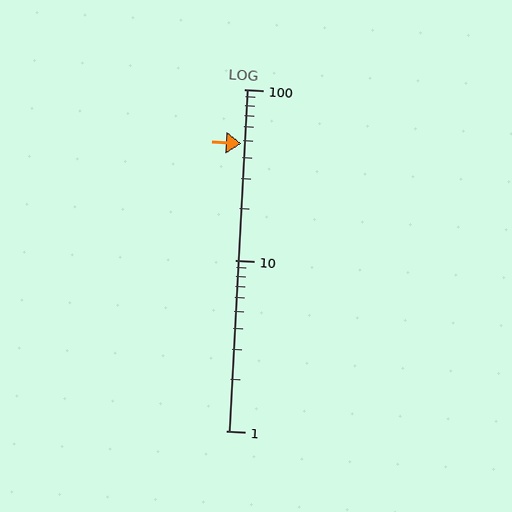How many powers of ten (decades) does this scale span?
The scale spans 2 decades, from 1 to 100.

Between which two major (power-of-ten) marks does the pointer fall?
The pointer is between 10 and 100.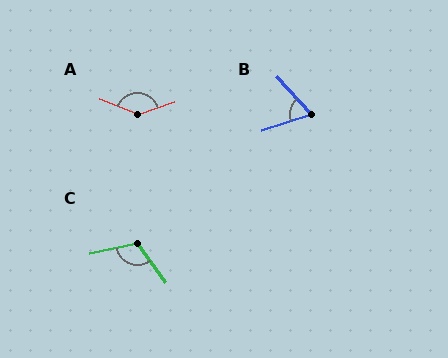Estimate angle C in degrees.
Approximately 113 degrees.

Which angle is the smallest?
B, at approximately 65 degrees.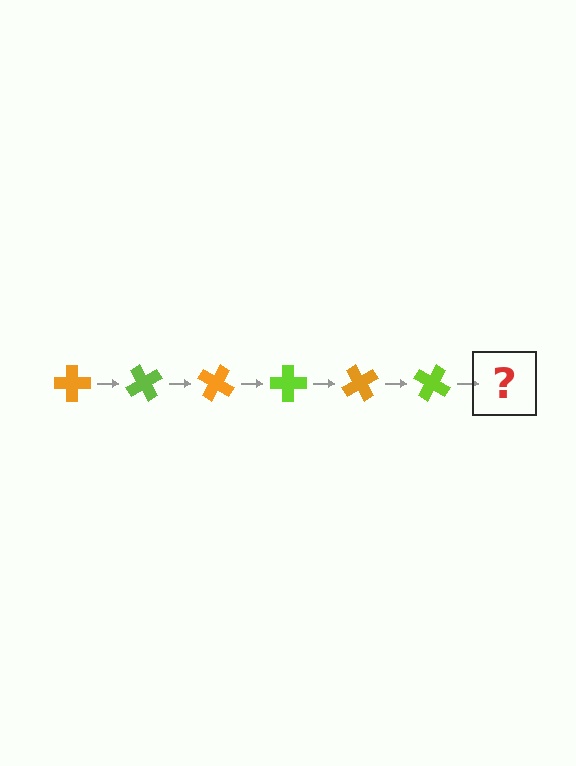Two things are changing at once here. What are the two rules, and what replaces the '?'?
The two rules are that it rotates 60 degrees each step and the color cycles through orange and lime. The '?' should be an orange cross, rotated 360 degrees from the start.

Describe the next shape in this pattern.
It should be an orange cross, rotated 360 degrees from the start.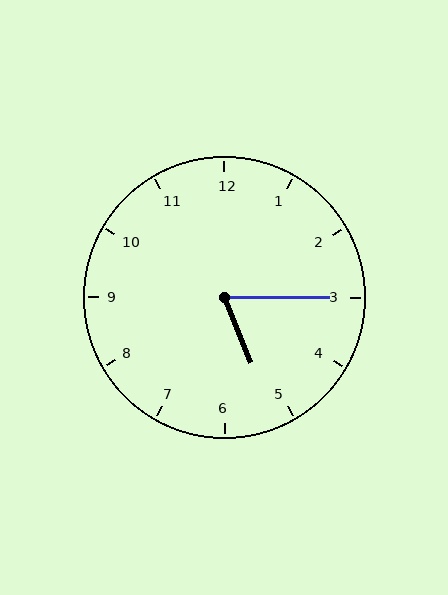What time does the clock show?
5:15.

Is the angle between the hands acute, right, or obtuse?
It is acute.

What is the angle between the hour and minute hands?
Approximately 68 degrees.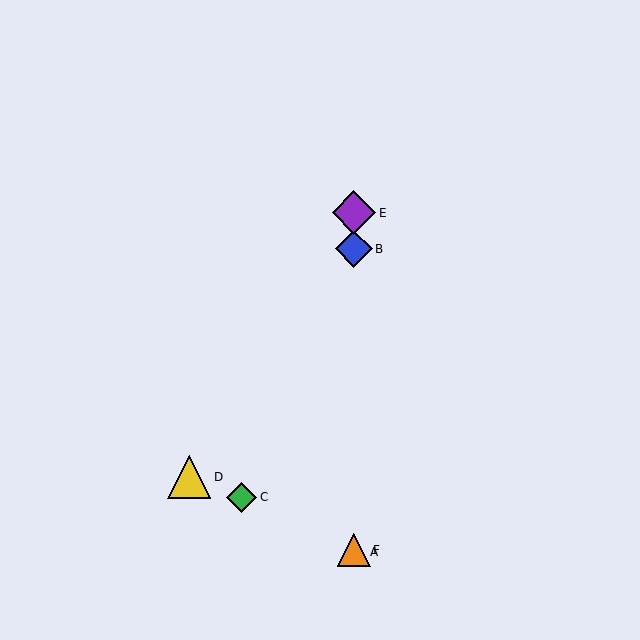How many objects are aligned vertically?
4 objects (A, B, E, F) are aligned vertically.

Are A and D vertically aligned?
No, A is at x≈354 and D is at x≈189.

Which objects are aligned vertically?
Objects A, B, E, F are aligned vertically.